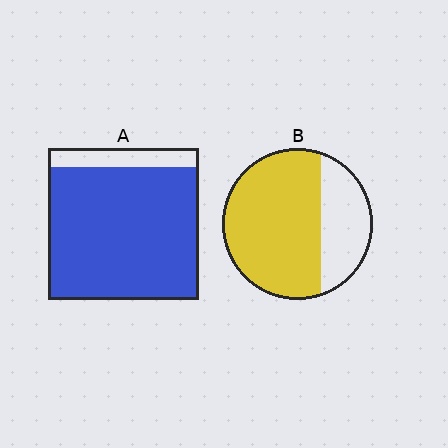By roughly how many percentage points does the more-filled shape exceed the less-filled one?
By roughly 20 percentage points (A over B).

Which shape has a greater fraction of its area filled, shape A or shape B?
Shape A.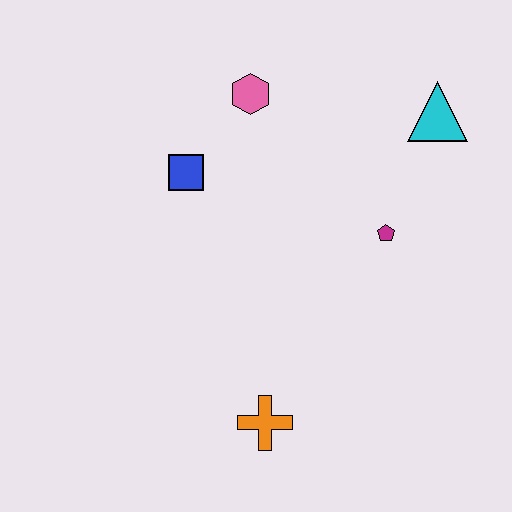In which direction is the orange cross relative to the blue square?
The orange cross is below the blue square.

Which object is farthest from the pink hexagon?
The orange cross is farthest from the pink hexagon.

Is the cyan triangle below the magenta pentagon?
No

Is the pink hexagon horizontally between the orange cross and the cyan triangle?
No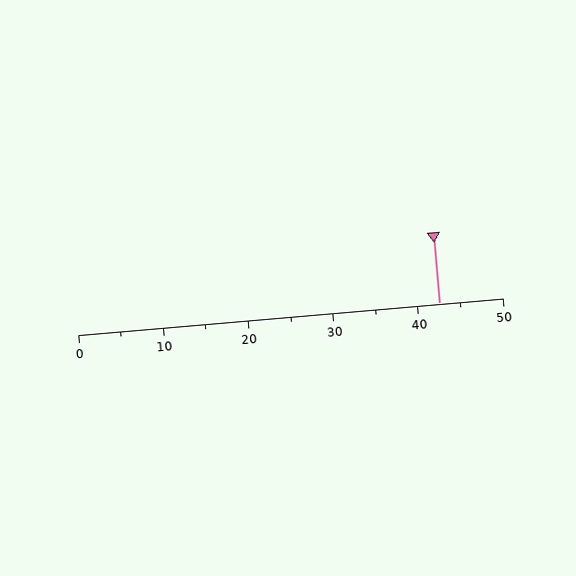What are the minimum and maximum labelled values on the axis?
The axis runs from 0 to 50.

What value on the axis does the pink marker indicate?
The marker indicates approximately 42.5.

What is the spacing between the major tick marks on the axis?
The major ticks are spaced 10 apart.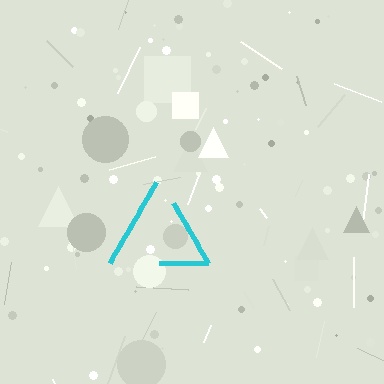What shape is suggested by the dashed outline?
The dashed outline suggests a triangle.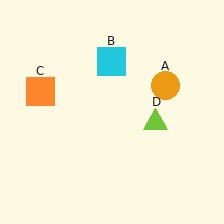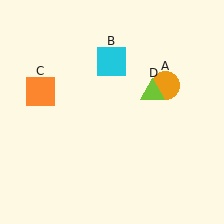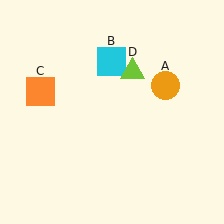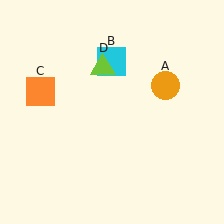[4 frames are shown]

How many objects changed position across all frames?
1 object changed position: lime triangle (object D).